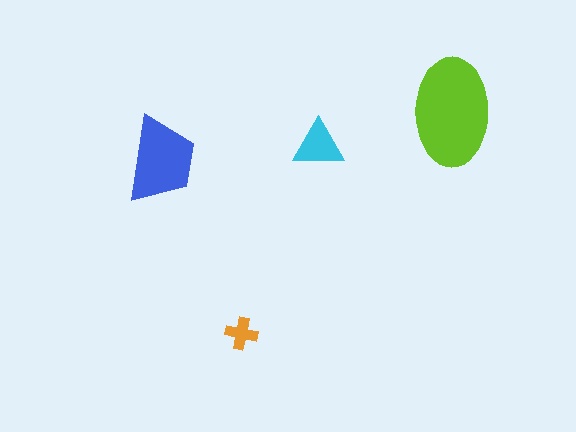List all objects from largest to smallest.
The lime ellipse, the blue trapezoid, the cyan triangle, the orange cross.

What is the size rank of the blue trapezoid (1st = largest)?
2nd.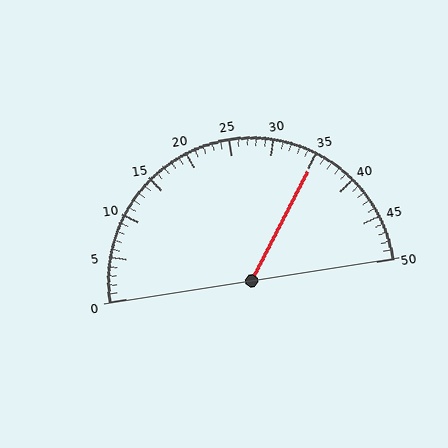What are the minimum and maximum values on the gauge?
The gauge ranges from 0 to 50.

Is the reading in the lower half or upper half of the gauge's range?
The reading is in the upper half of the range (0 to 50).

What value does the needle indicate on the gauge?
The needle indicates approximately 35.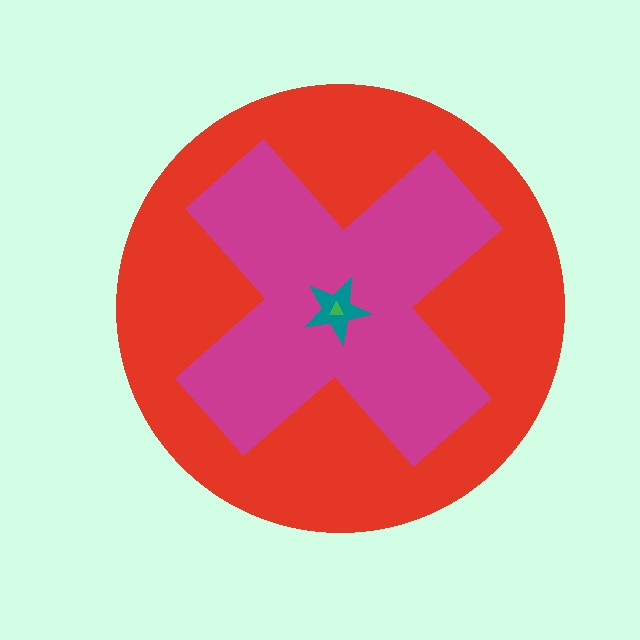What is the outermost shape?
The red circle.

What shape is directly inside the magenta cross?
The teal star.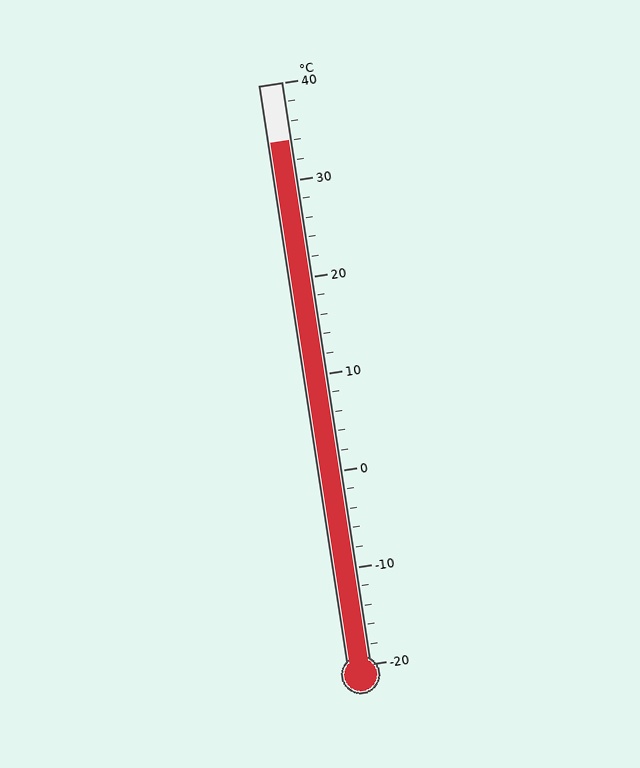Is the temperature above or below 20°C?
The temperature is above 20°C.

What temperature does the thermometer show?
The thermometer shows approximately 34°C.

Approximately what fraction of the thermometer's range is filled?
The thermometer is filled to approximately 90% of its range.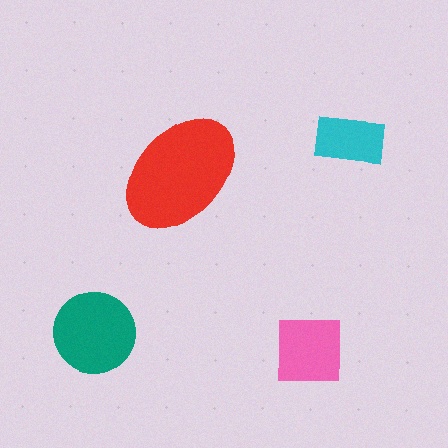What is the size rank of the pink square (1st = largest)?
3rd.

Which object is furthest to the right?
The cyan rectangle is rightmost.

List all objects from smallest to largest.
The cyan rectangle, the pink square, the teal circle, the red ellipse.